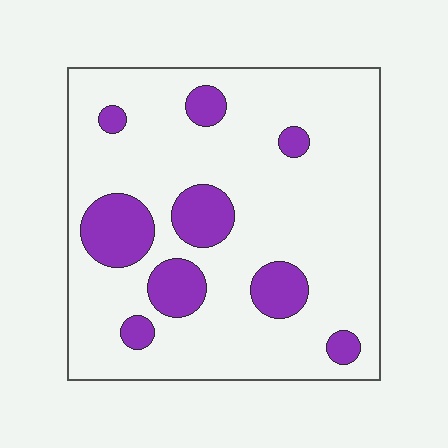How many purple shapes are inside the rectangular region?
9.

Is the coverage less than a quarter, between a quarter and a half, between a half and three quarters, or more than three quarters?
Less than a quarter.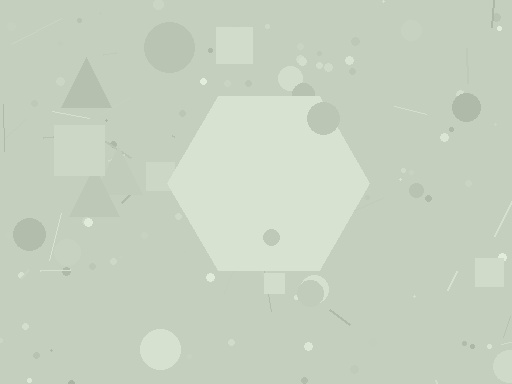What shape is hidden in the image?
A hexagon is hidden in the image.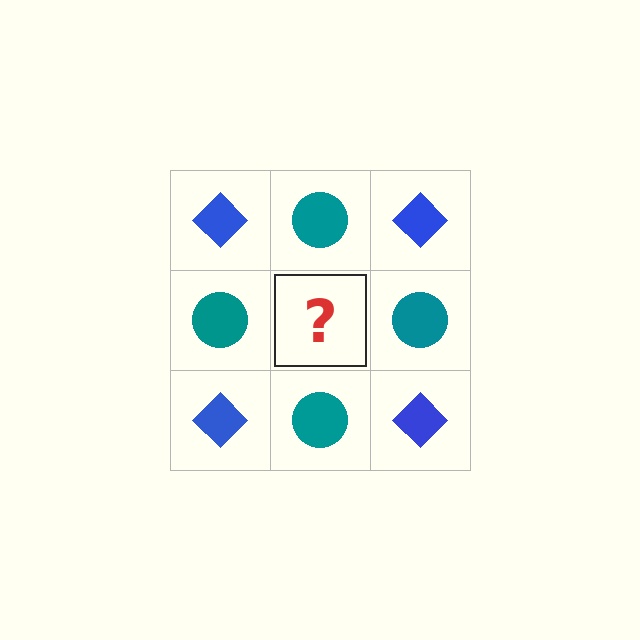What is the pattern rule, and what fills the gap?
The rule is that it alternates blue diamond and teal circle in a checkerboard pattern. The gap should be filled with a blue diamond.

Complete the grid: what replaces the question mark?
The question mark should be replaced with a blue diamond.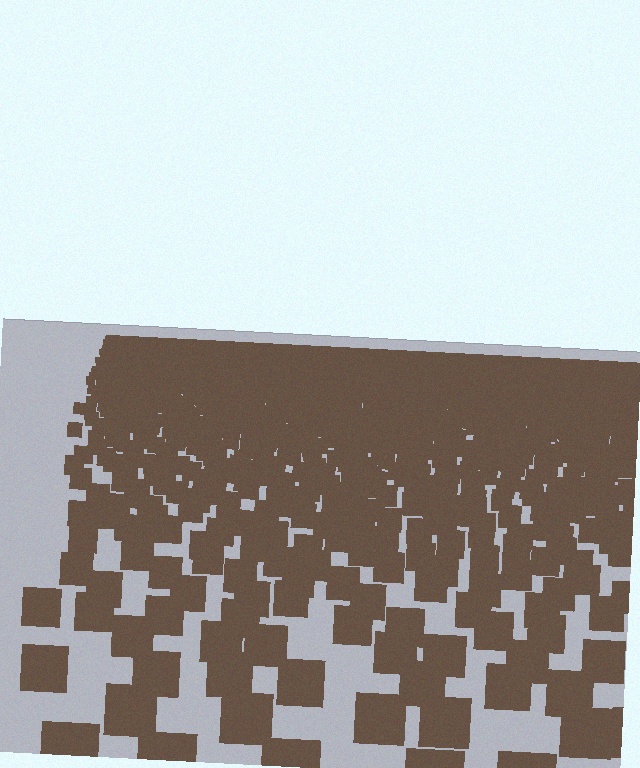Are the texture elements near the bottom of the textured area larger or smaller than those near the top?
Larger. Near the bottom, elements are closer to the viewer and appear at a bigger on-screen size.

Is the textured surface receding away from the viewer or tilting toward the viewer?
The surface is receding away from the viewer. Texture elements get smaller and denser toward the top.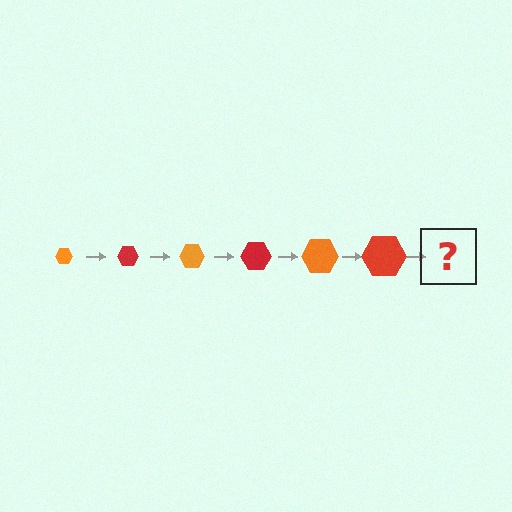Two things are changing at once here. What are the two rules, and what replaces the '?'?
The two rules are that the hexagon grows larger each step and the color cycles through orange and red. The '?' should be an orange hexagon, larger than the previous one.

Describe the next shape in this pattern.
It should be an orange hexagon, larger than the previous one.